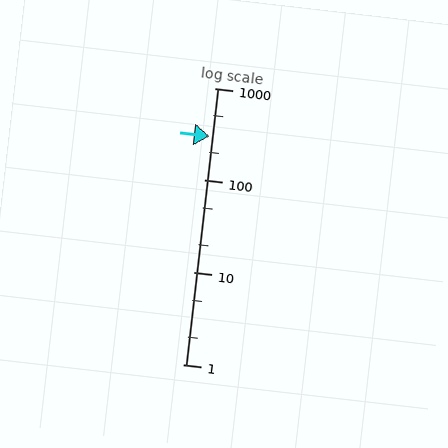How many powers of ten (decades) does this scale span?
The scale spans 3 decades, from 1 to 1000.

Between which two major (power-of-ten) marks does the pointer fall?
The pointer is between 100 and 1000.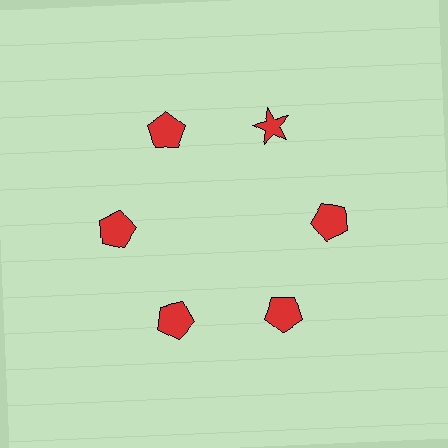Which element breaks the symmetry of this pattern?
The red star at roughly the 1 o'clock position breaks the symmetry. All other shapes are red pentagons.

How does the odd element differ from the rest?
It has a different shape: star instead of pentagon.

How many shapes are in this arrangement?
There are 6 shapes arranged in a ring pattern.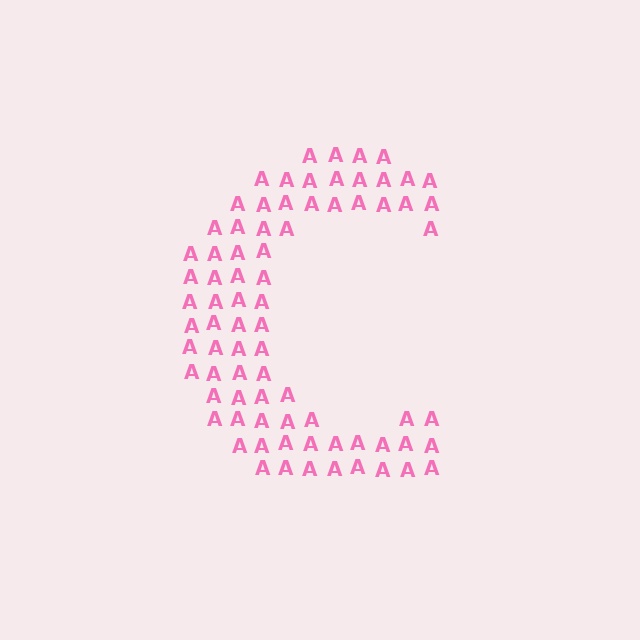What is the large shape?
The large shape is the letter C.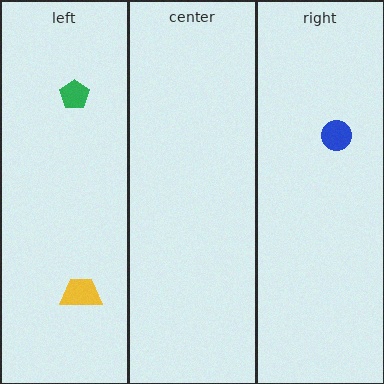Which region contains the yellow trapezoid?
The left region.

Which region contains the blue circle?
The right region.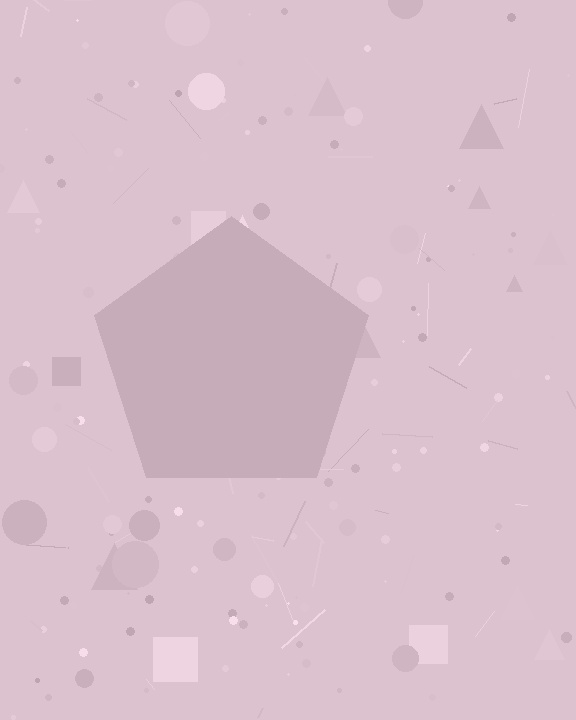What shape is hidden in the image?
A pentagon is hidden in the image.